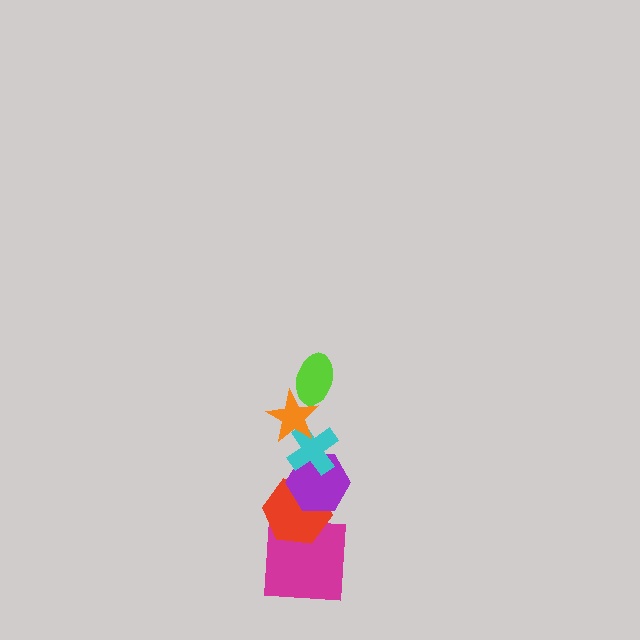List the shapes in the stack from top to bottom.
From top to bottom: the lime ellipse, the orange star, the cyan cross, the purple hexagon, the red hexagon, the magenta square.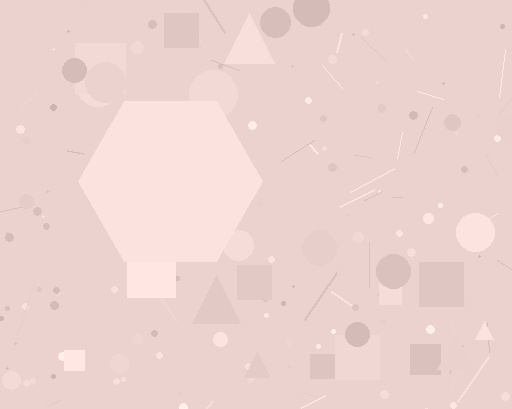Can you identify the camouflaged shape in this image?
The camouflaged shape is a hexagon.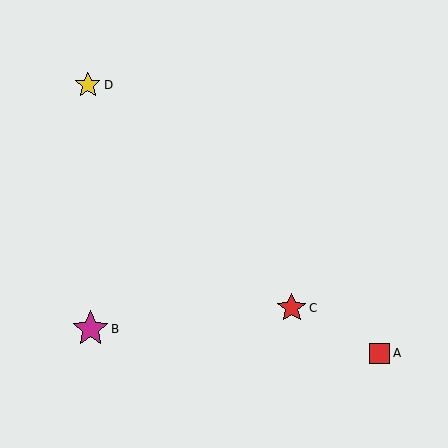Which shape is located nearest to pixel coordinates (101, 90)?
The yellow star (labeled D) at (88, 85) is nearest to that location.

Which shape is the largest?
The magenta star (labeled B) is the largest.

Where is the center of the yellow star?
The center of the yellow star is at (88, 85).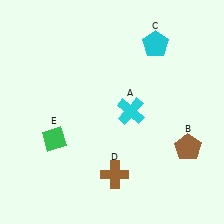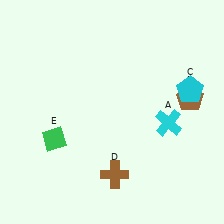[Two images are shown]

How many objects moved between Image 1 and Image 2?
3 objects moved between the two images.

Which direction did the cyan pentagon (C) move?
The cyan pentagon (C) moved down.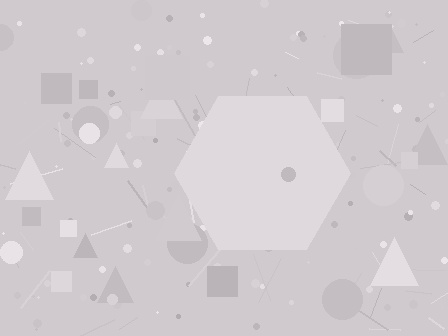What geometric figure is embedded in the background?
A hexagon is embedded in the background.